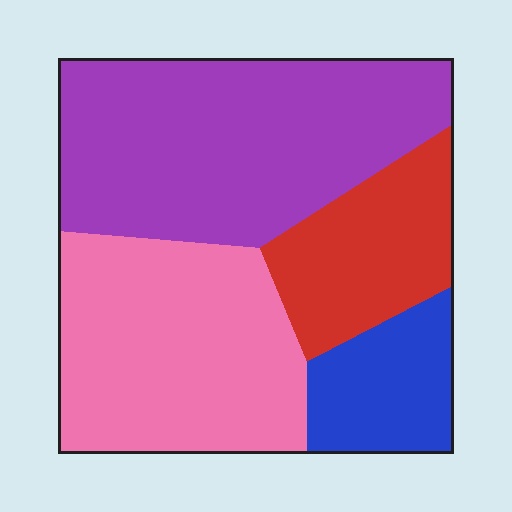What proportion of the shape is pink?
Pink takes up between a quarter and a half of the shape.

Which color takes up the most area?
Purple, at roughly 40%.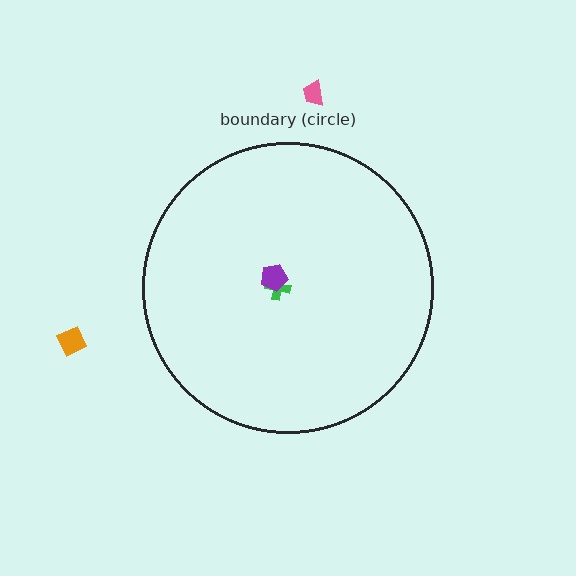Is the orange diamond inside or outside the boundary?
Outside.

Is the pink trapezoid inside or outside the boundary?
Outside.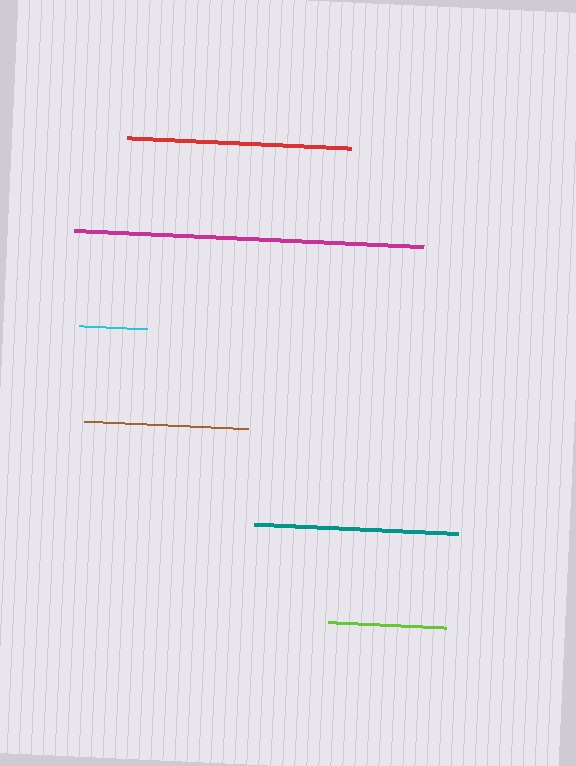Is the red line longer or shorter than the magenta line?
The magenta line is longer than the red line.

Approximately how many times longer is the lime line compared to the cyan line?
The lime line is approximately 1.7 times the length of the cyan line.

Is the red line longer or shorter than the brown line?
The red line is longer than the brown line.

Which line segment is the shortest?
The cyan line is the shortest at approximately 68 pixels.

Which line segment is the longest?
The magenta line is the longest at approximately 350 pixels.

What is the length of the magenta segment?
The magenta segment is approximately 350 pixels long.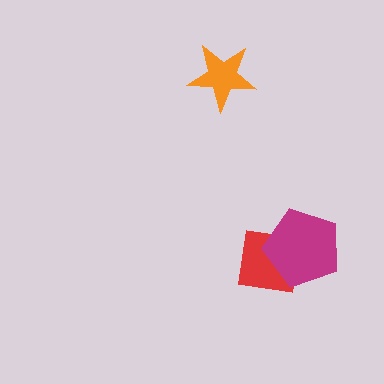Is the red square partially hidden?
Yes, it is partially covered by another shape.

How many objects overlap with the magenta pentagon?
1 object overlaps with the magenta pentagon.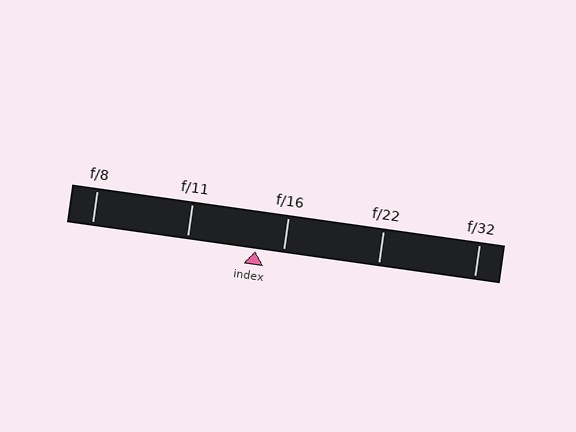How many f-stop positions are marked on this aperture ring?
There are 5 f-stop positions marked.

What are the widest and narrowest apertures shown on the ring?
The widest aperture shown is f/8 and the narrowest is f/32.